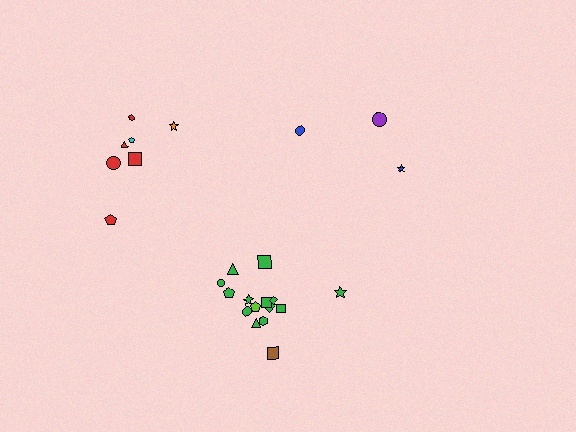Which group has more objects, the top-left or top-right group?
The top-left group.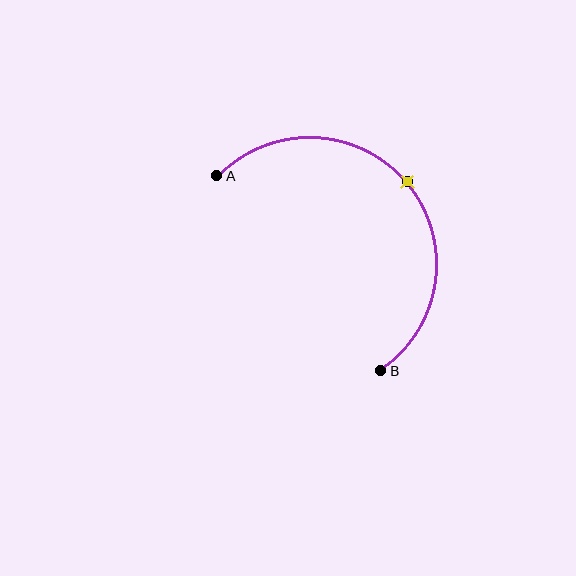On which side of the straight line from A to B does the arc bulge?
The arc bulges above and to the right of the straight line connecting A and B.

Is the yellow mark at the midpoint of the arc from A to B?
Yes. The yellow mark lies on the arc at equal arc-length from both A and B — it is the arc midpoint.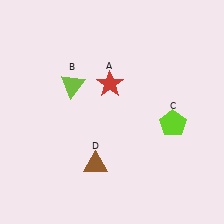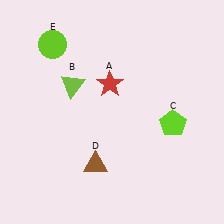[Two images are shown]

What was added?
A lime circle (E) was added in Image 2.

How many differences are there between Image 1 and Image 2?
There is 1 difference between the two images.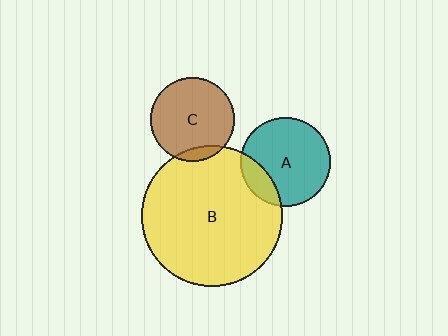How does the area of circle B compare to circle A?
Approximately 2.5 times.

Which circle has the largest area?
Circle B (yellow).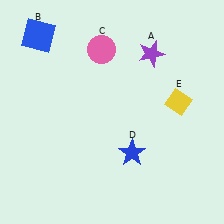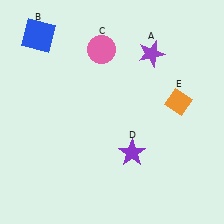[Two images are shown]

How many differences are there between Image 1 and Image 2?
There are 2 differences between the two images.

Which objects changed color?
D changed from blue to purple. E changed from yellow to orange.